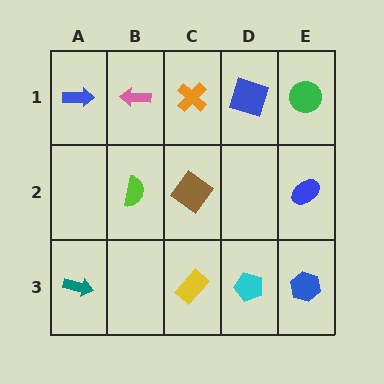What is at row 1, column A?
A blue arrow.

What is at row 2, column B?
A lime semicircle.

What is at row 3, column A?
A teal arrow.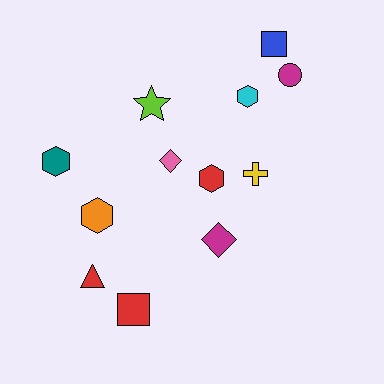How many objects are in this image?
There are 12 objects.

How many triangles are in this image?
There is 1 triangle.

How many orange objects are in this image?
There is 1 orange object.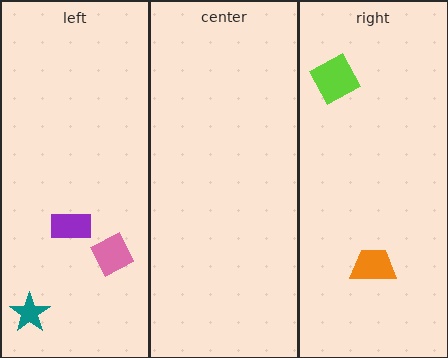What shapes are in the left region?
The purple rectangle, the teal star, the pink diamond.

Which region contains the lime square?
The right region.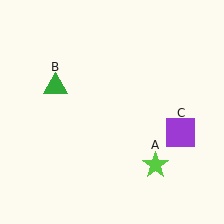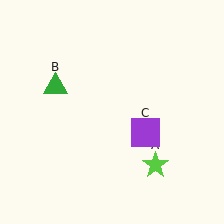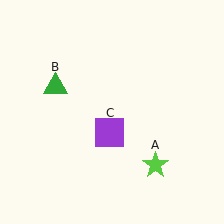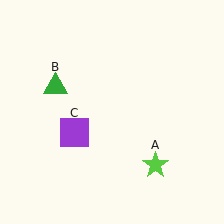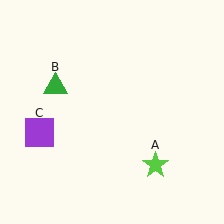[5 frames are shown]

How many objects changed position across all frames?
1 object changed position: purple square (object C).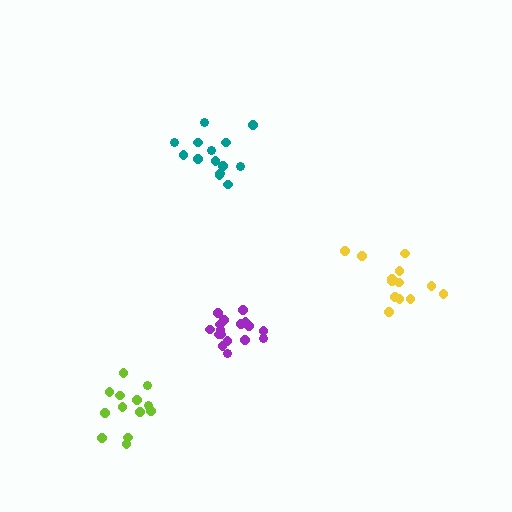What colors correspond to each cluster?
The clusters are colored: purple, teal, yellow, lime.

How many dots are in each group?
Group 1: 17 dots, Group 2: 14 dots, Group 3: 13 dots, Group 4: 13 dots (57 total).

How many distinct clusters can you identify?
There are 4 distinct clusters.